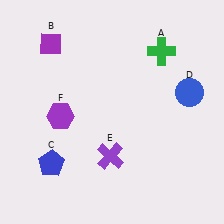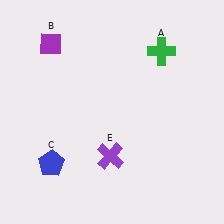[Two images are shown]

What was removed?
The blue circle (D), the purple hexagon (F) were removed in Image 2.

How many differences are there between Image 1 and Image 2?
There are 2 differences between the two images.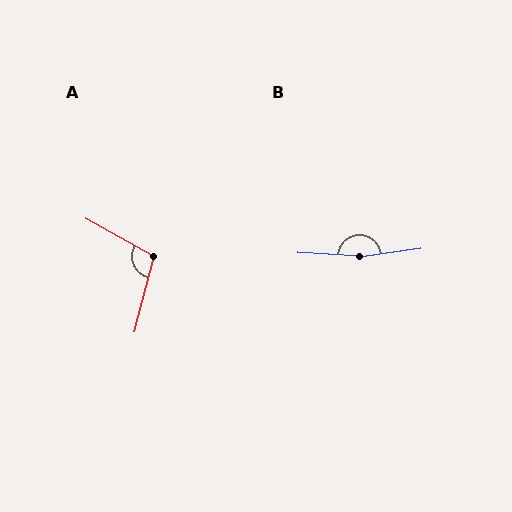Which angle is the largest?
B, at approximately 169 degrees.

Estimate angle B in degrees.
Approximately 169 degrees.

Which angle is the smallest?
A, at approximately 105 degrees.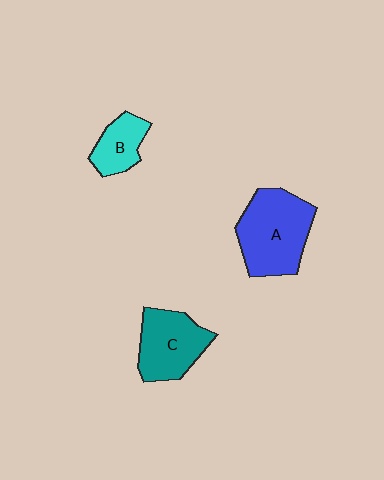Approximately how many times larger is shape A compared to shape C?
Approximately 1.3 times.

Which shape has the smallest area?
Shape B (cyan).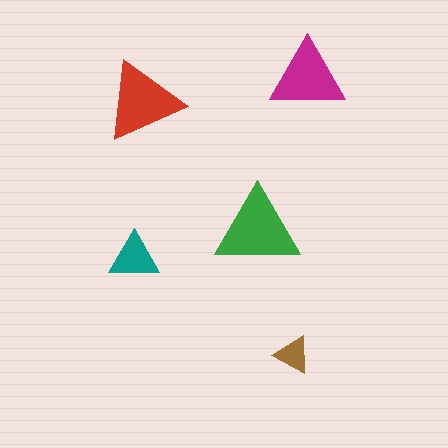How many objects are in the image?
There are 5 objects in the image.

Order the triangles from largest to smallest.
the green one, the red one, the magenta one, the teal one, the brown one.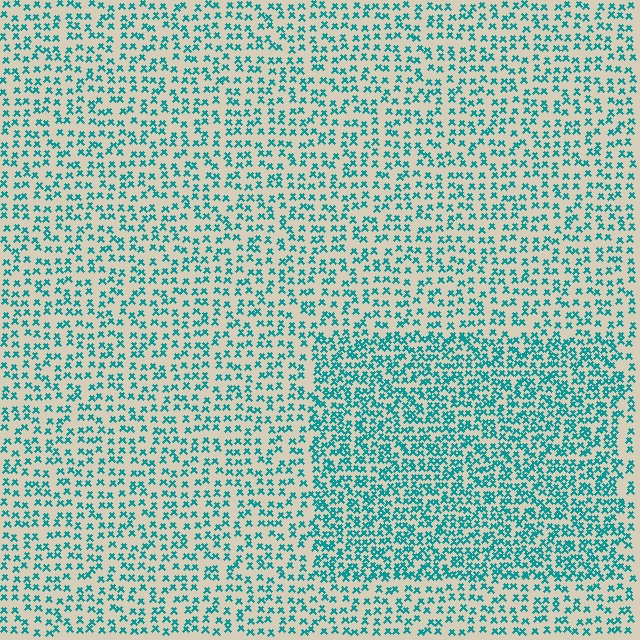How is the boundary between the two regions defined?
The boundary is defined by a change in element density (approximately 1.7x ratio). All elements are the same color, size, and shape.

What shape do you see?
I see a rectangle.